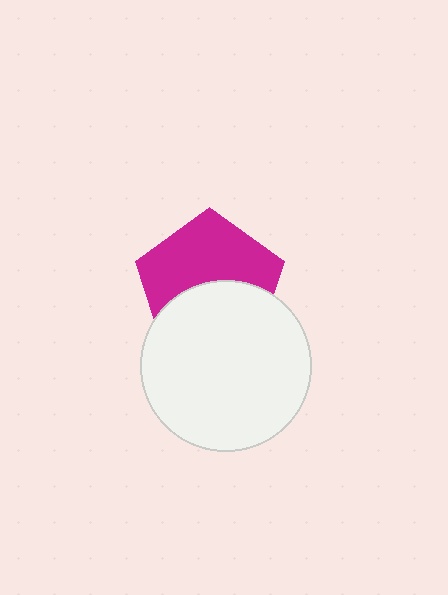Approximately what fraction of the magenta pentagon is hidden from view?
Roughly 45% of the magenta pentagon is hidden behind the white circle.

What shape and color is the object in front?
The object in front is a white circle.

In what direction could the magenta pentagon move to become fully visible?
The magenta pentagon could move up. That would shift it out from behind the white circle entirely.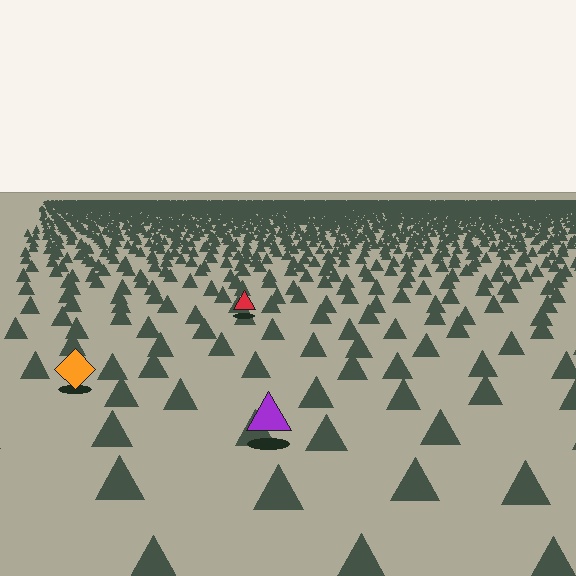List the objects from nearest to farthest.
From nearest to farthest: the purple triangle, the orange diamond, the red triangle.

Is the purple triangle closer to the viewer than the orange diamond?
Yes. The purple triangle is closer — you can tell from the texture gradient: the ground texture is coarser near it.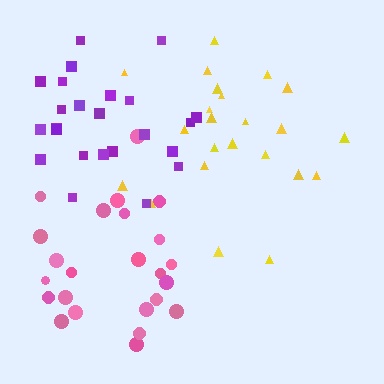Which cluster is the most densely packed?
Purple.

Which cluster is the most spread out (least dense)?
Yellow.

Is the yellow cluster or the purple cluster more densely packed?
Purple.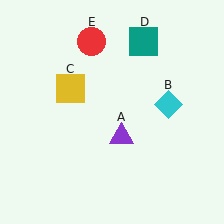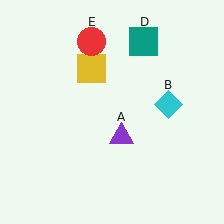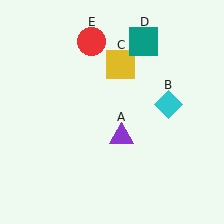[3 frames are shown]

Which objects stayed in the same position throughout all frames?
Purple triangle (object A) and cyan diamond (object B) and teal square (object D) and red circle (object E) remained stationary.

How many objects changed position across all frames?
1 object changed position: yellow square (object C).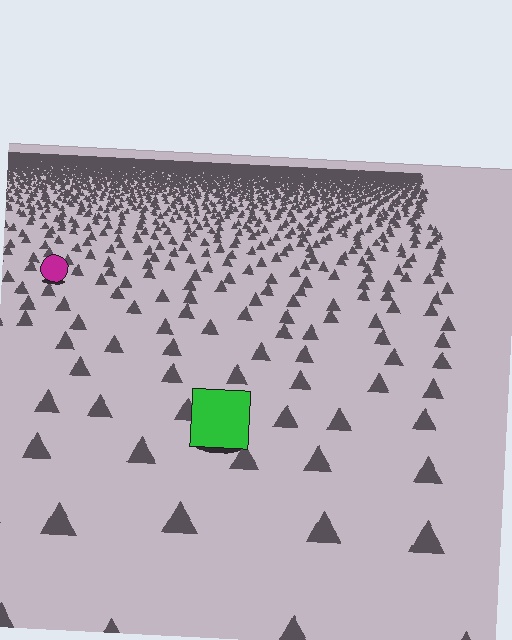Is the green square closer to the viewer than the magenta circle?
Yes. The green square is closer — you can tell from the texture gradient: the ground texture is coarser near it.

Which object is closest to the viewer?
The green square is closest. The texture marks near it are larger and more spread out.